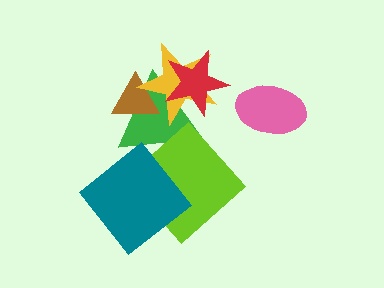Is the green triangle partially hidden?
Yes, it is partially covered by another shape.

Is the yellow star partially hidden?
Yes, it is partially covered by another shape.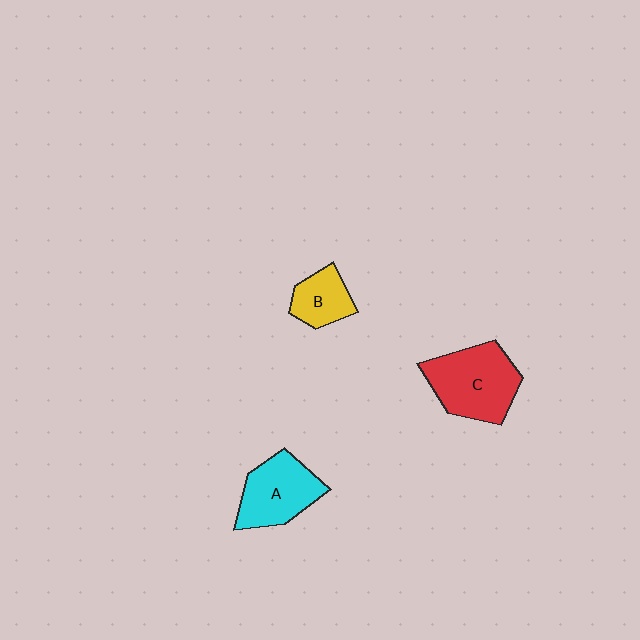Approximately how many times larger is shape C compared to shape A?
Approximately 1.2 times.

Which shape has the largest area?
Shape C (red).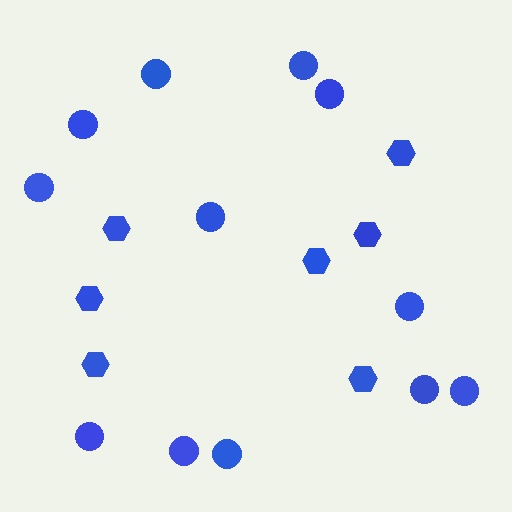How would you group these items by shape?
There are 2 groups: one group of hexagons (7) and one group of circles (12).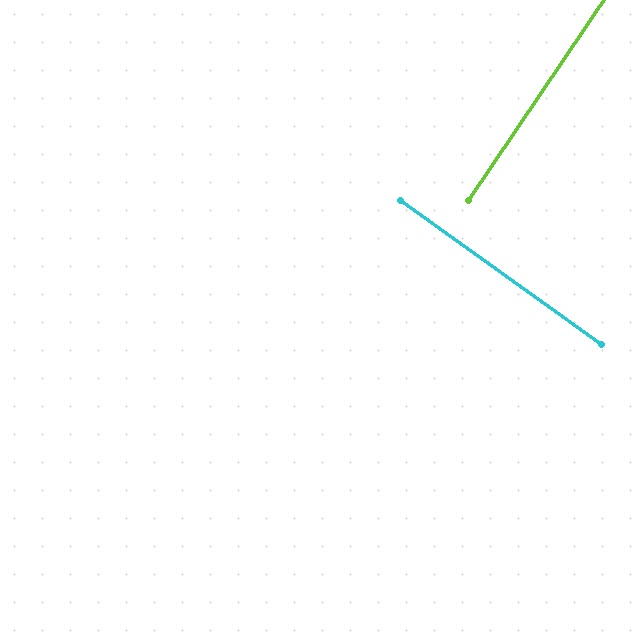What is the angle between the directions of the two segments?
Approximately 88 degrees.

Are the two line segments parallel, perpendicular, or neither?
Perpendicular — they meet at approximately 88°.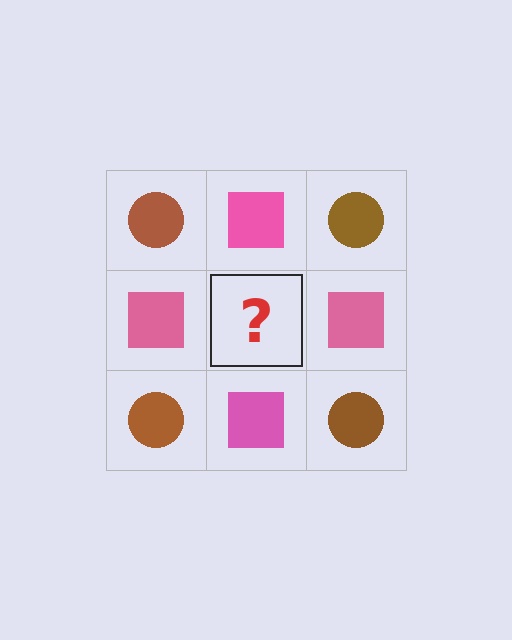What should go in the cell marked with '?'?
The missing cell should contain a brown circle.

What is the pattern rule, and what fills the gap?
The rule is that it alternates brown circle and pink square in a checkerboard pattern. The gap should be filled with a brown circle.